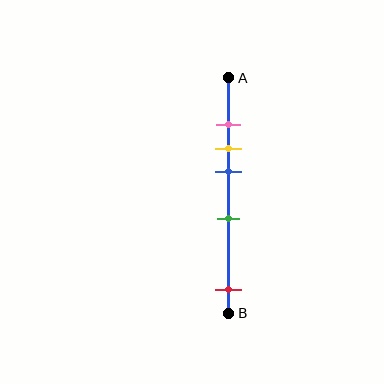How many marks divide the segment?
There are 5 marks dividing the segment.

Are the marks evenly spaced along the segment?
No, the marks are not evenly spaced.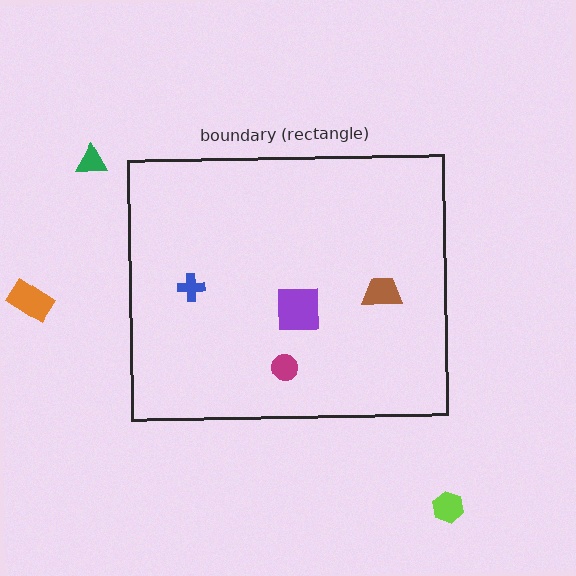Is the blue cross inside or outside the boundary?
Inside.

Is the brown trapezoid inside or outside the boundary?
Inside.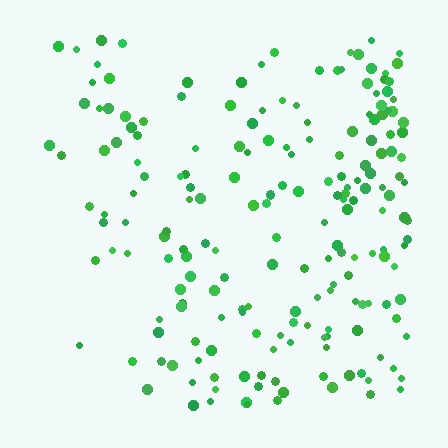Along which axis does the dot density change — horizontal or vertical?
Horizontal.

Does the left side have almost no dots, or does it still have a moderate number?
Still a moderate number, just noticeably fewer than the right.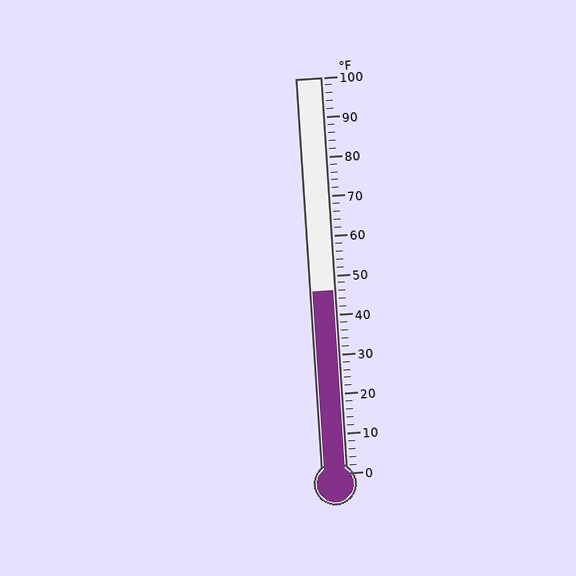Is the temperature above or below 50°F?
The temperature is below 50°F.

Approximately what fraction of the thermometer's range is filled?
The thermometer is filled to approximately 45% of its range.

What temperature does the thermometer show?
The thermometer shows approximately 46°F.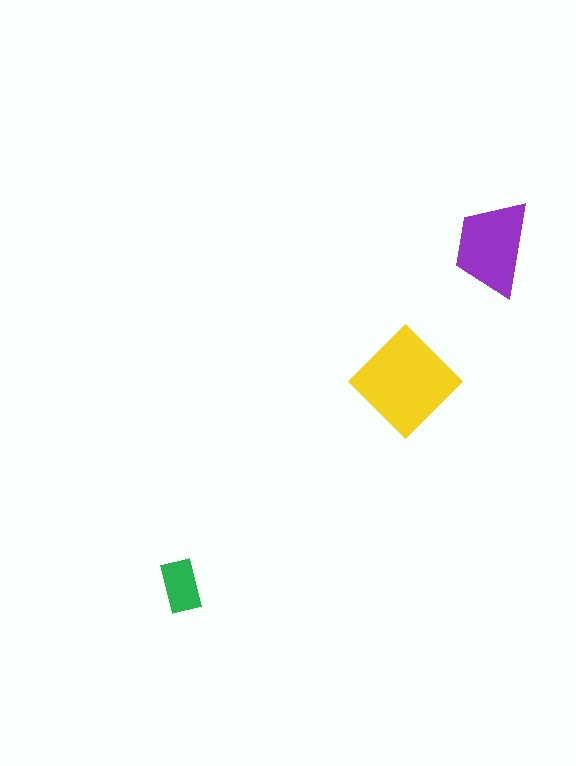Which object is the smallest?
The green rectangle.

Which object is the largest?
The yellow diamond.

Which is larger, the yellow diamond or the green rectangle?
The yellow diamond.